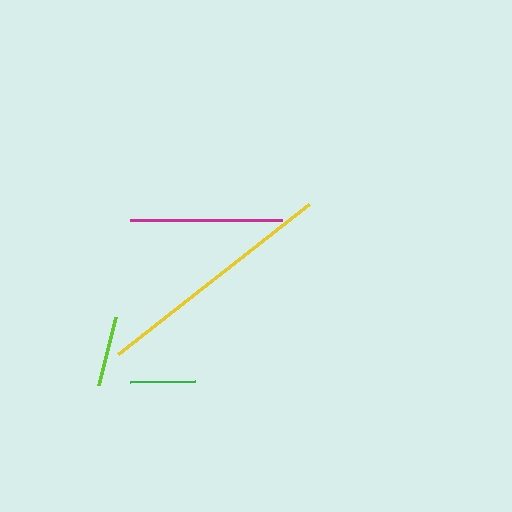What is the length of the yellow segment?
The yellow segment is approximately 243 pixels long.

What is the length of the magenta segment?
The magenta segment is approximately 151 pixels long.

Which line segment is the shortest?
The green line is the shortest at approximately 65 pixels.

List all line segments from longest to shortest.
From longest to shortest: yellow, magenta, lime, green.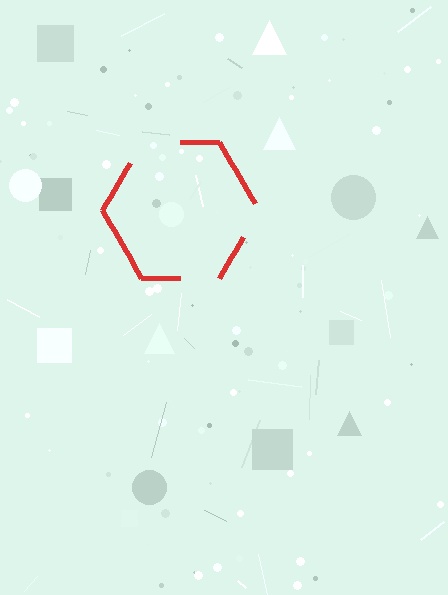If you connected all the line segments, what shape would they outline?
They would outline a hexagon.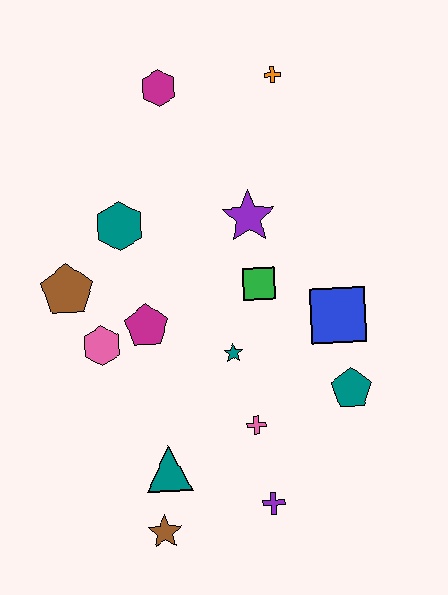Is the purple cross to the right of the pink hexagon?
Yes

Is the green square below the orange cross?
Yes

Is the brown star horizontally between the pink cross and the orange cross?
No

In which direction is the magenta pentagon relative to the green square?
The magenta pentagon is to the left of the green square.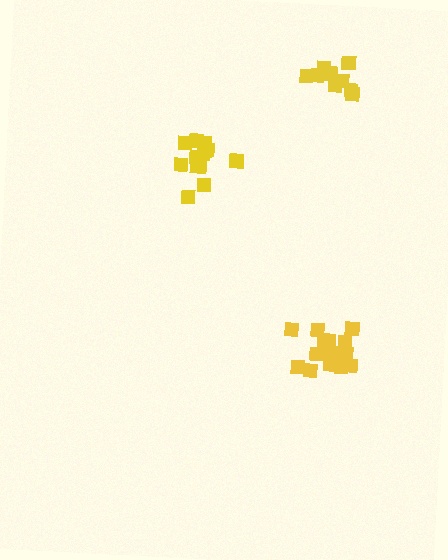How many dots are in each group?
Group 1: 15 dots, Group 2: 9 dots, Group 3: 15 dots (39 total).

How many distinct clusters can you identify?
There are 3 distinct clusters.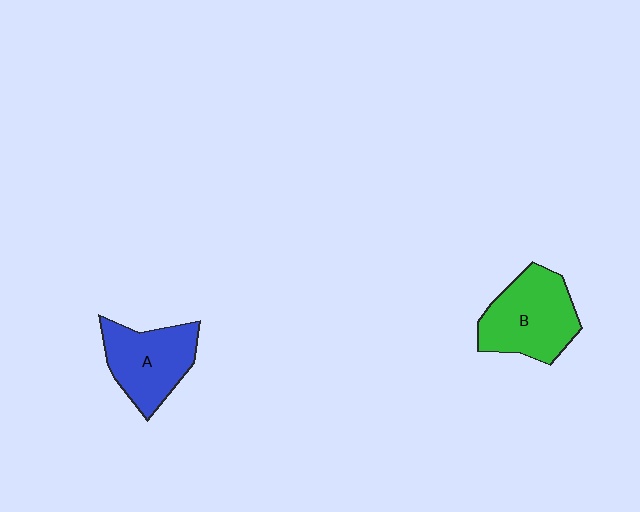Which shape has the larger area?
Shape B (green).